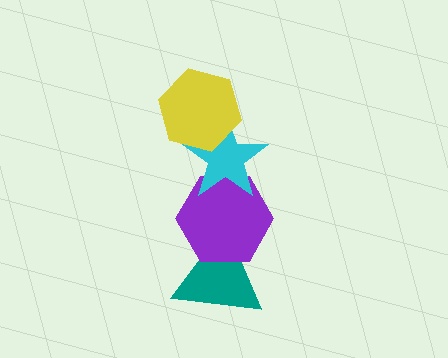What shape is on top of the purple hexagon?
The cyan star is on top of the purple hexagon.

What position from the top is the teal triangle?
The teal triangle is 4th from the top.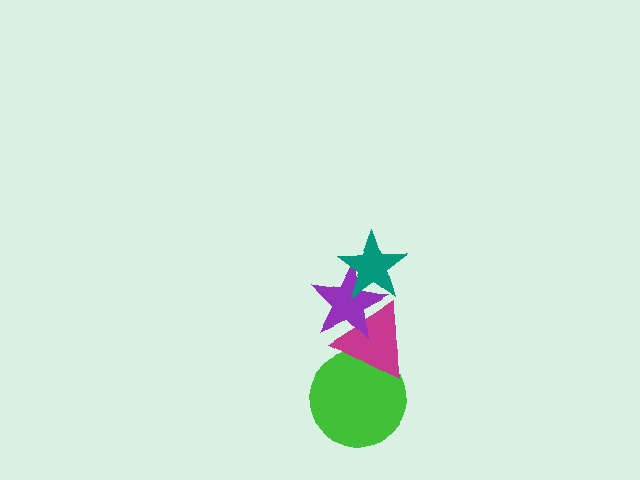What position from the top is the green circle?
The green circle is 4th from the top.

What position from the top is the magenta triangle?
The magenta triangle is 3rd from the top.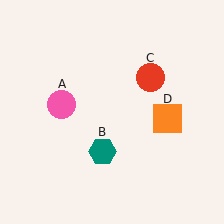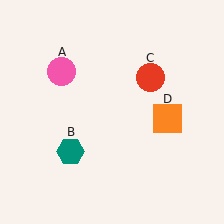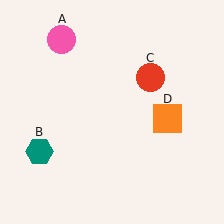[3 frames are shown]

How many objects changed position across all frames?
2 objects changed position: pink circle (object A), teal hexagon (object B).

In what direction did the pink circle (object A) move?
The pink circle (object A) moved up.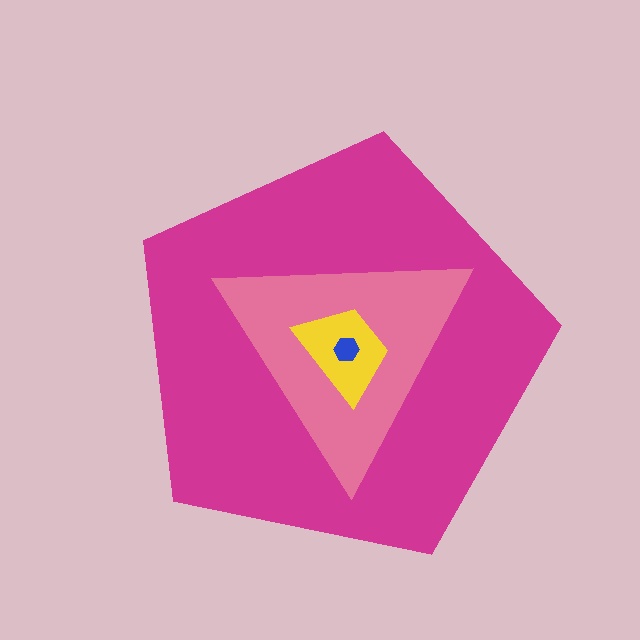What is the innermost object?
The blue hexagon.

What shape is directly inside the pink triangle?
The yellow trapezoid.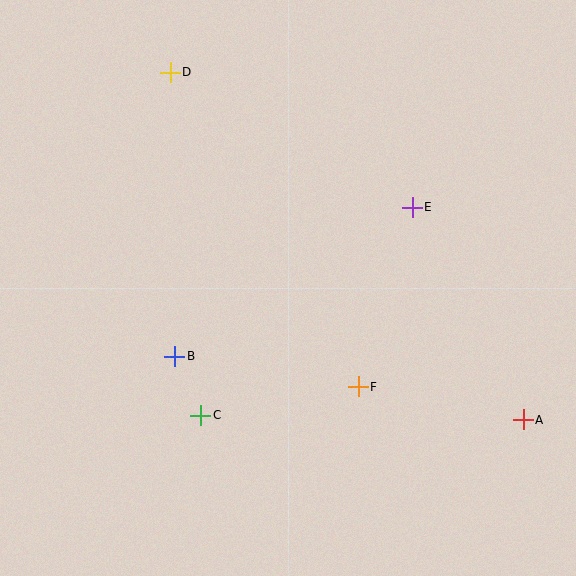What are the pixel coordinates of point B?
Point B is at (175, 356).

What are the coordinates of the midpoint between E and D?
The midpoint between E and D is at (291, 140).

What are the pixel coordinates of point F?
Point F is at (358, 387).